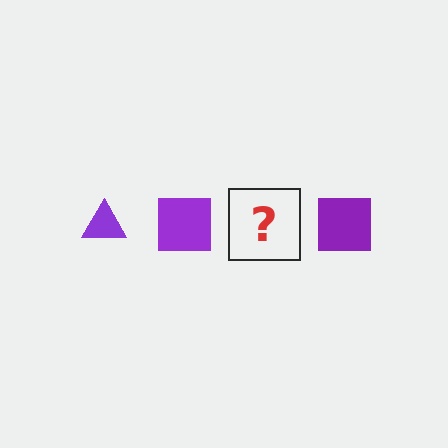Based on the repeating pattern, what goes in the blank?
The blank should be a purple triangle.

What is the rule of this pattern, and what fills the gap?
The rule is that the pattern cycles through triangle, square shapes in purple. The gap should be filled with a purple triangle.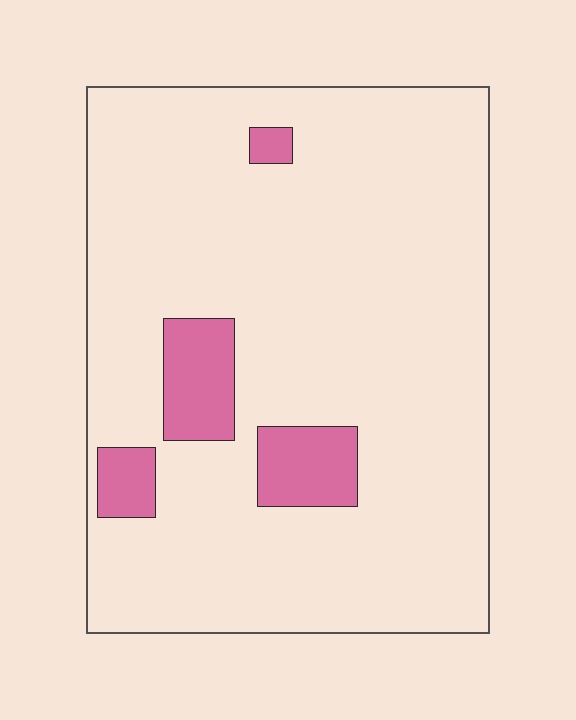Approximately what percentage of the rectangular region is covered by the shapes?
Approximately 10%.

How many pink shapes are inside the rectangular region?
4.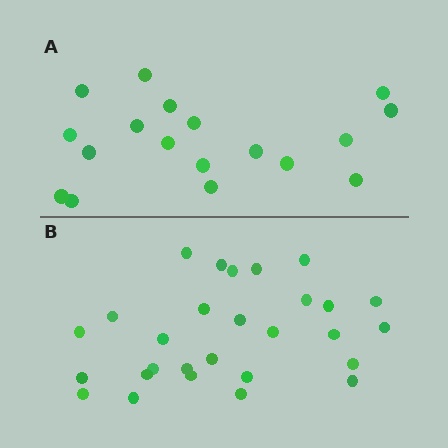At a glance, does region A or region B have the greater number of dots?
Region B (the bottom region) has more dots.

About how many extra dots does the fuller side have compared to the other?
Region B has roughly 10 or so more dots than region A.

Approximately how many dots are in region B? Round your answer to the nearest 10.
About 30 dots. (The exact count is 28, which rounds to 30.)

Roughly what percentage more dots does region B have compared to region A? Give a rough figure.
About 55% more.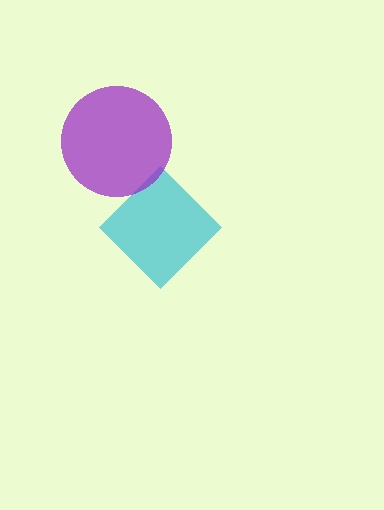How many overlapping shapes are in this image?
There are 2 overlapping shapes in the image.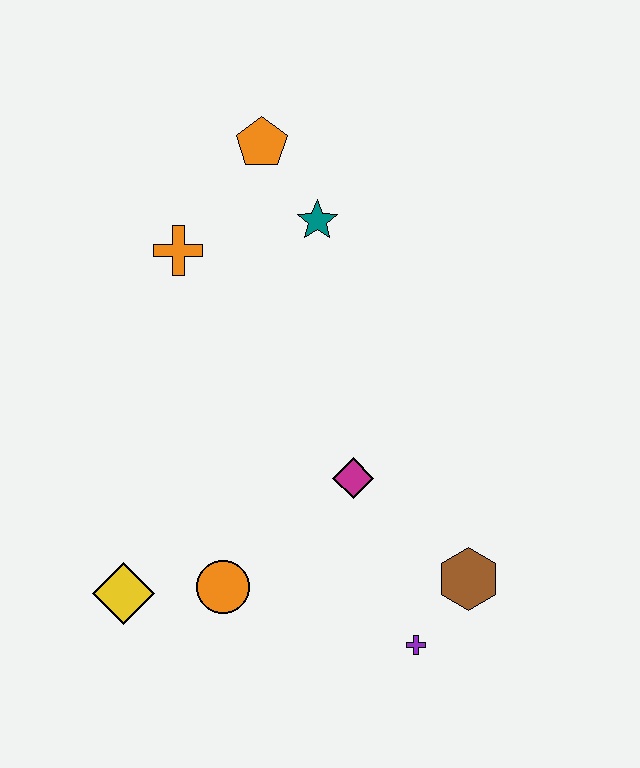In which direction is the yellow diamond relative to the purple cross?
The yellow diamond is to the left of the purple cross.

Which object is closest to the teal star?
The orange pentagon is closest to the teal star.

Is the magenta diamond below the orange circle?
No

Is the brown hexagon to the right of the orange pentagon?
Yes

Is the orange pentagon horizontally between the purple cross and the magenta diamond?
No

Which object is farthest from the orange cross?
The purple cross is farthest from the orange cross.